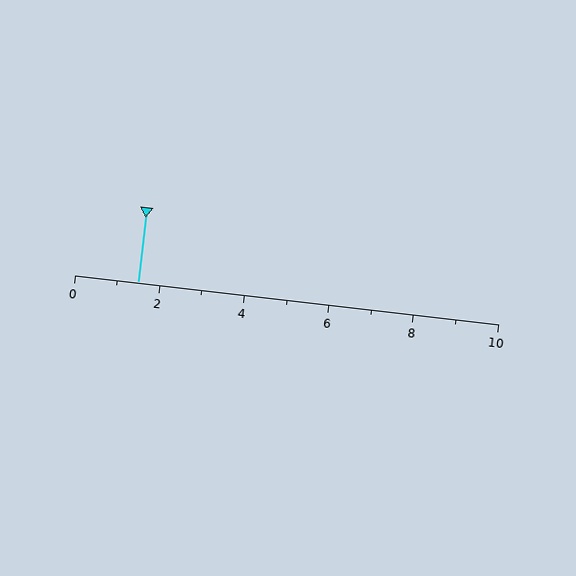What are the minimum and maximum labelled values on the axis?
The axis runs from 0 to 10.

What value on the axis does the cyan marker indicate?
The marker indicates approximately 1.5.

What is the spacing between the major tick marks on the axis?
The major ticks are spaced 2 apart.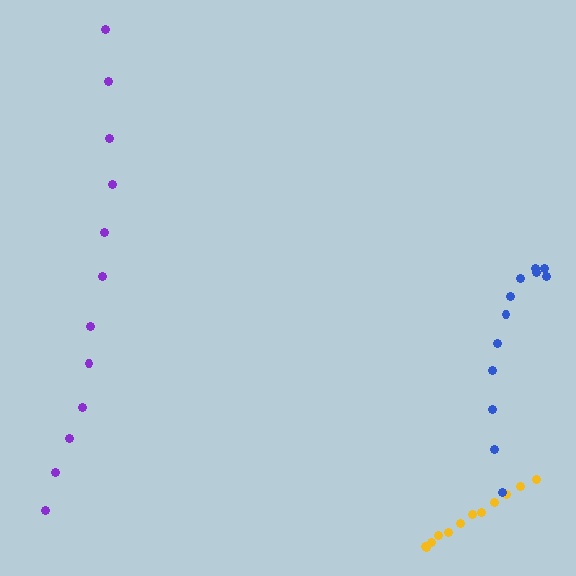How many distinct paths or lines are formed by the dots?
There are 3 distinct paths.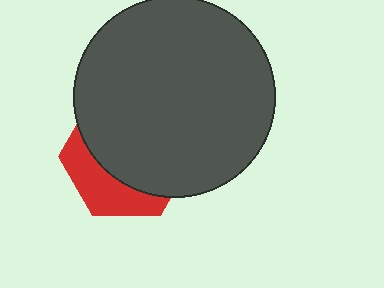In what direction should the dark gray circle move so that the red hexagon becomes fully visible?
The dark gray circle should move up. That is the shortest direction to clear the overlap and leave the red hexagon fully visible.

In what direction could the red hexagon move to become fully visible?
The red hexagon could move down. That would shift it out from behind the dark gray circle entirely.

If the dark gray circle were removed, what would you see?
You would see the complete red hexagon.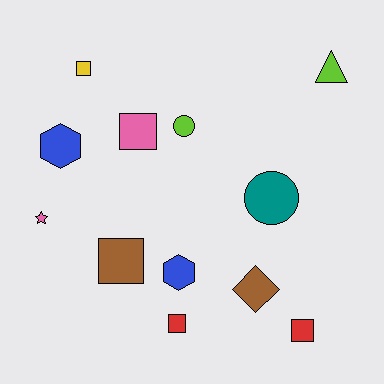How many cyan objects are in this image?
There are no cyan objects.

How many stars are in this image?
There is 1 star.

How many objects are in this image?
There are 12 objects.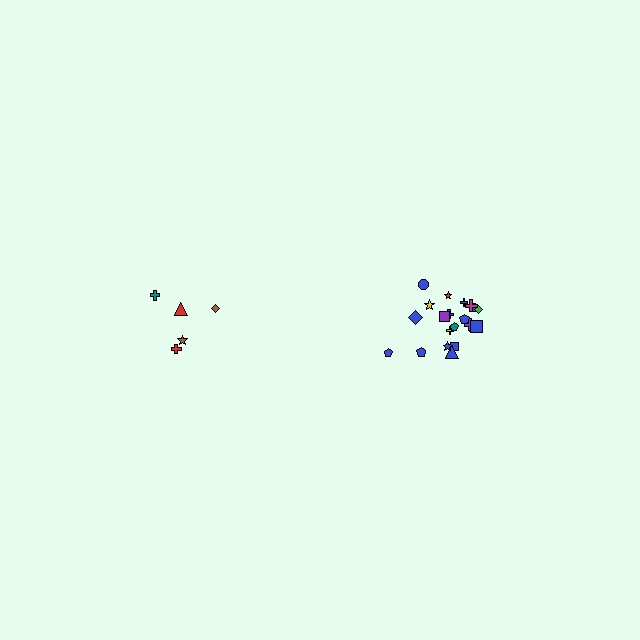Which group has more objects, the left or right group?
The right group.